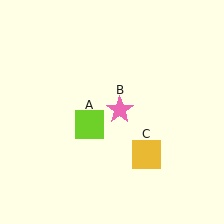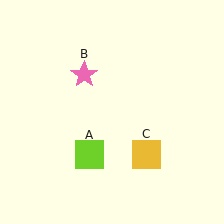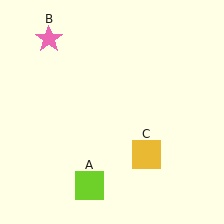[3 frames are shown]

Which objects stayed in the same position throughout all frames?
Yellow square (object C) remained stationary.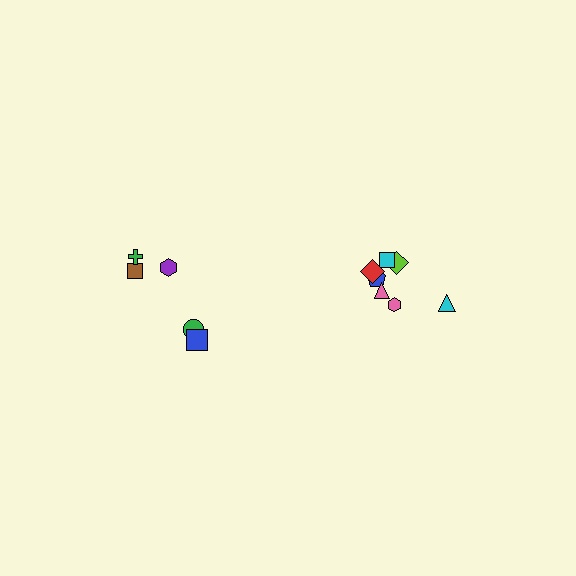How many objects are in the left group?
There are 5 objects.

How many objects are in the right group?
There are 7 objects.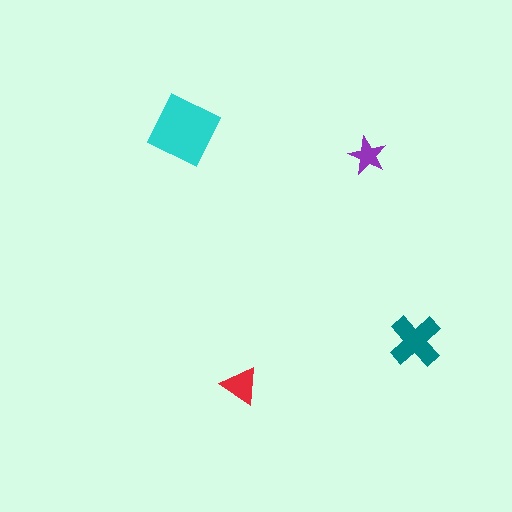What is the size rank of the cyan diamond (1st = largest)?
1st.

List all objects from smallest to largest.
The purple star, the red triangle, the teal cross, the cyan diamond.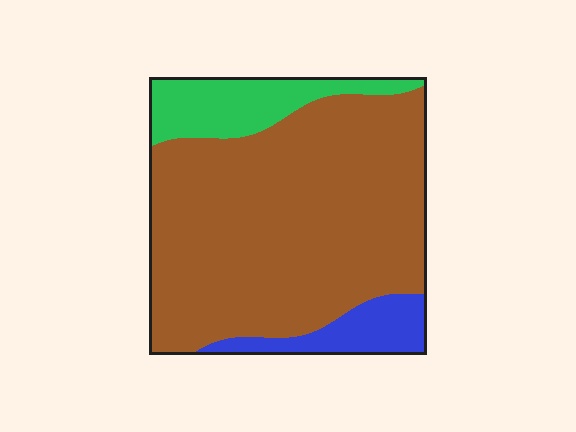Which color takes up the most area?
Brown, at roughly 75%.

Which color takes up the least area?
Blue, at roughly 10%.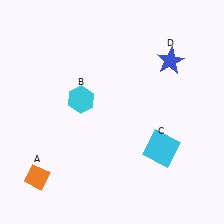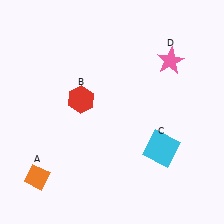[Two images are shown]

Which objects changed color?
B changed from cyan to red. D changed from blue to pink.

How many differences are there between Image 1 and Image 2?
There are 2 differences between the two images.